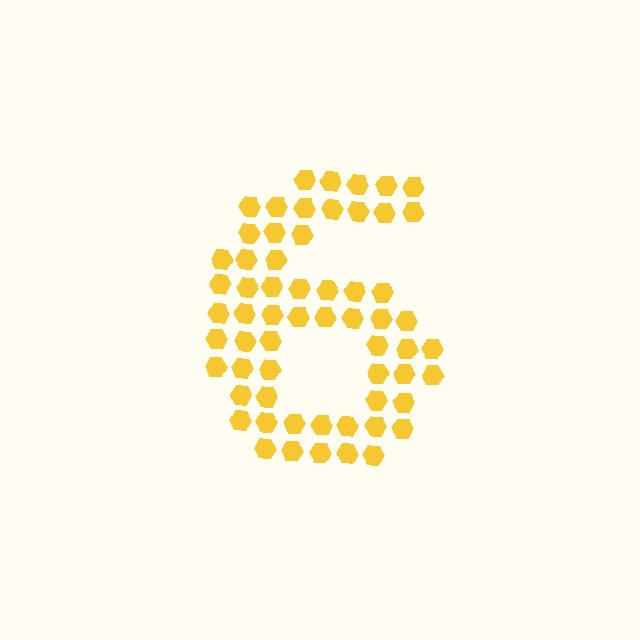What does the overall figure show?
The overall figure shows the digit 6.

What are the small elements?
The small elements are hexagons.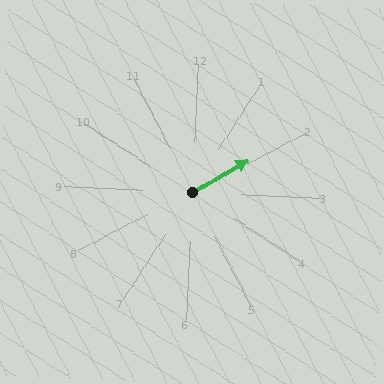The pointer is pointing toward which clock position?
Roughly 2 o'clock.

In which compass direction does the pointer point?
Northeast.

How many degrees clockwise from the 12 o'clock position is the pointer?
Approximately 58 degrees.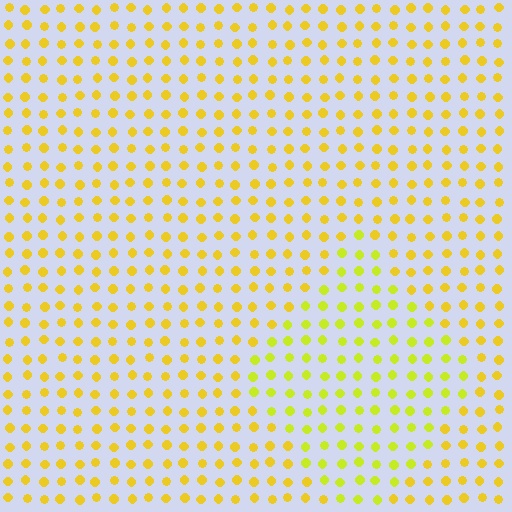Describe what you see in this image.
The image is filled with small yellow elements in a uniform arrangement. A diamond-shaped region is visible where the elements are tinted to a slightly different hue, forming a subtle color boundary.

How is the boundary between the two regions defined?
The boundary is defined purely by a slight shift in hue (about 22 degrees). Spacing, size, and orientation are identical on both sides.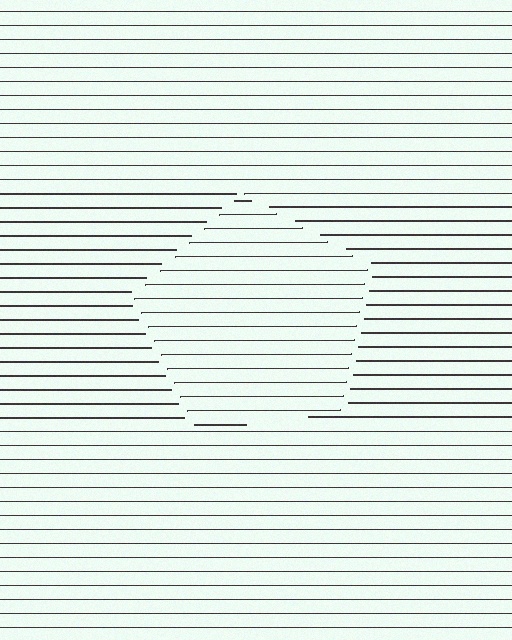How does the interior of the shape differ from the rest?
The interior of the shape contains the same grating, shifted by half a period — the contour is defined by the phase discontinuity where line-ends from the inner and outer gratings abut.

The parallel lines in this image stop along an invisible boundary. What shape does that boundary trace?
An illusory pentagon. The interior of the shape contains the same grating, shifted by half a period — the contour is defined by the phase discontinuity where line-ends from the inner and outer gratings abut.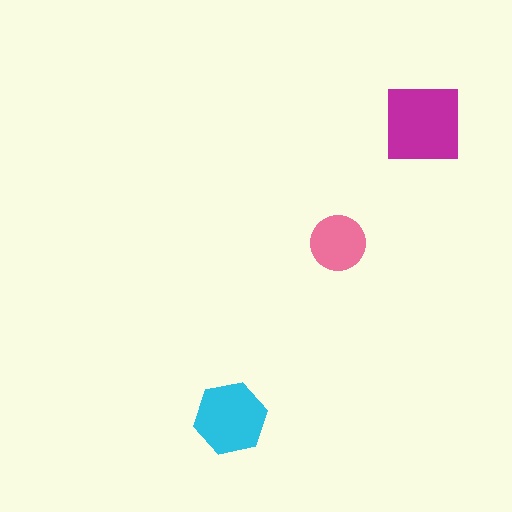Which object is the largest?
The magenta square.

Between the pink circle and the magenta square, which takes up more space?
The magenta square.